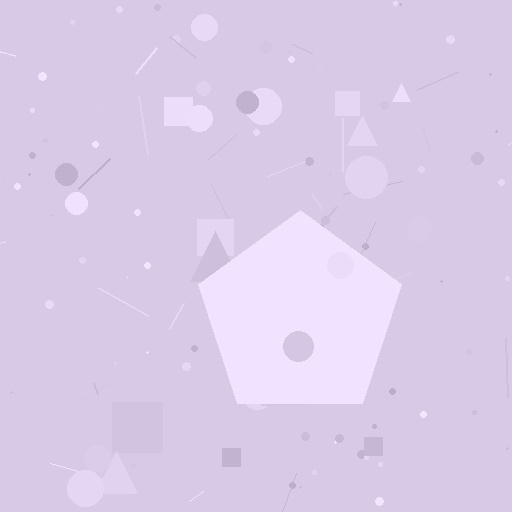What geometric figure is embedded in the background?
A pentagon is embedded in the background.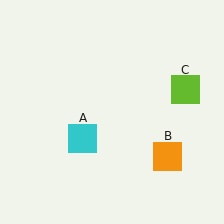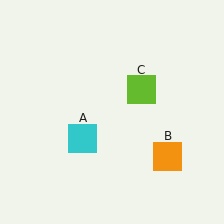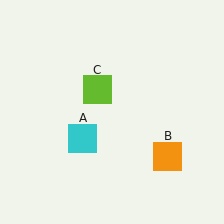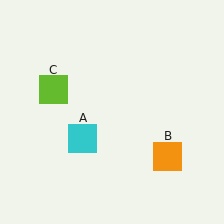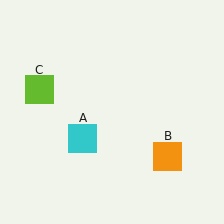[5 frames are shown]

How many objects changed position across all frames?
1 object changed position: lime square (object C).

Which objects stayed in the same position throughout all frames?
Cyan square (object A) and orange square (object B) remained stationary.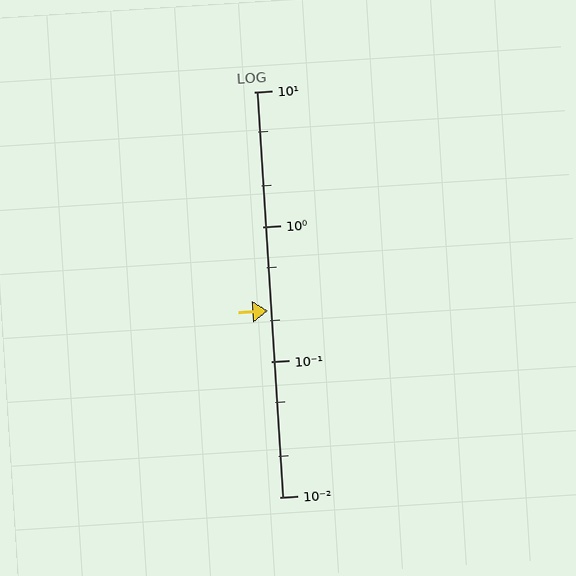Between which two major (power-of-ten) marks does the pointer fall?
The pointer is between 0.1 and 1.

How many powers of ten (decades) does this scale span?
The scale spans 3 decades, from 0.01 to 10.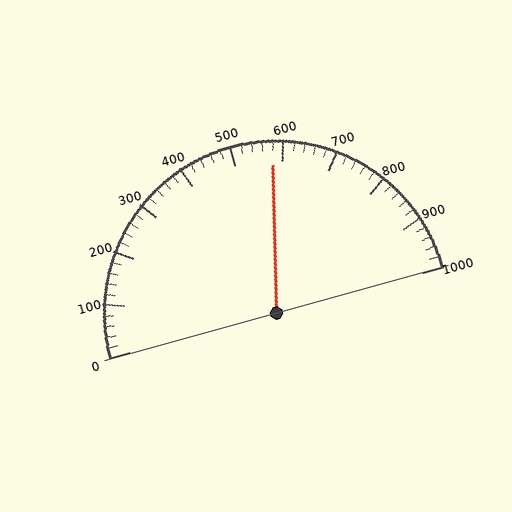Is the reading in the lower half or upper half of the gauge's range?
The reading is in the upper half of the range (0 to 1000).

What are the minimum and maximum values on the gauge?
The gauge ranges from 0 to 1000.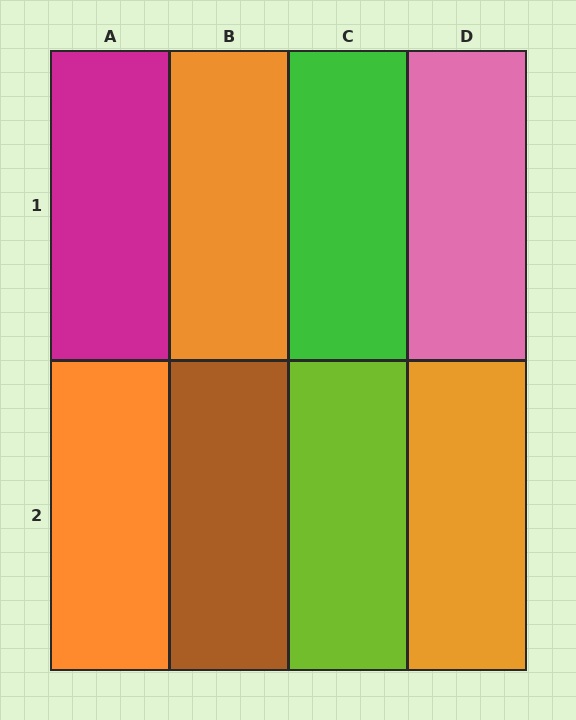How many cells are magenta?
1 cell is magenta.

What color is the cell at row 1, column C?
Green.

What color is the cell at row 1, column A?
Magenta.